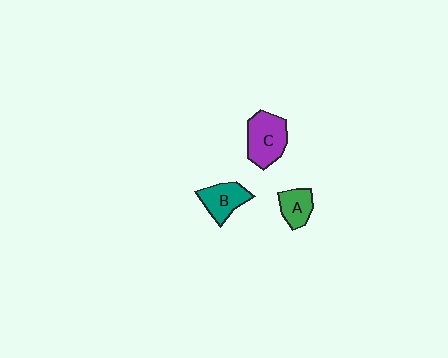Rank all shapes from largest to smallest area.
From largest to smallest: C (purple), B (teal), A (green).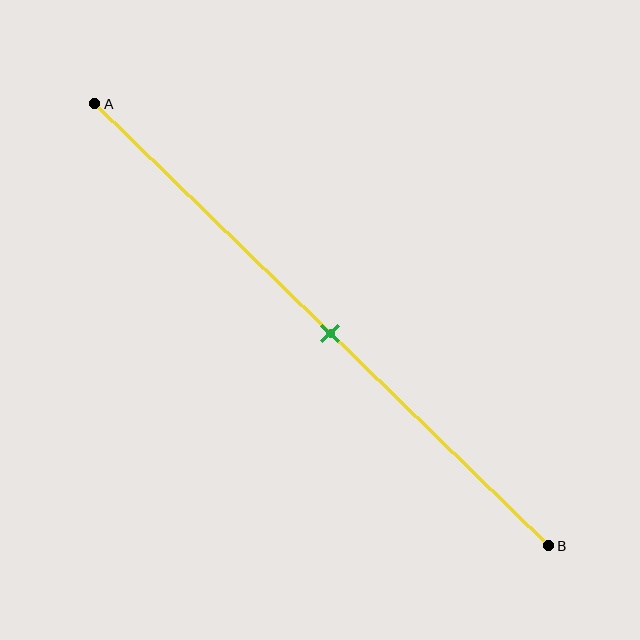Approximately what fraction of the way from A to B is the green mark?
The green mark is approximately 50% of the way from A to B.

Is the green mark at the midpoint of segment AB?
Yes, the mark is approximately at the midpoint.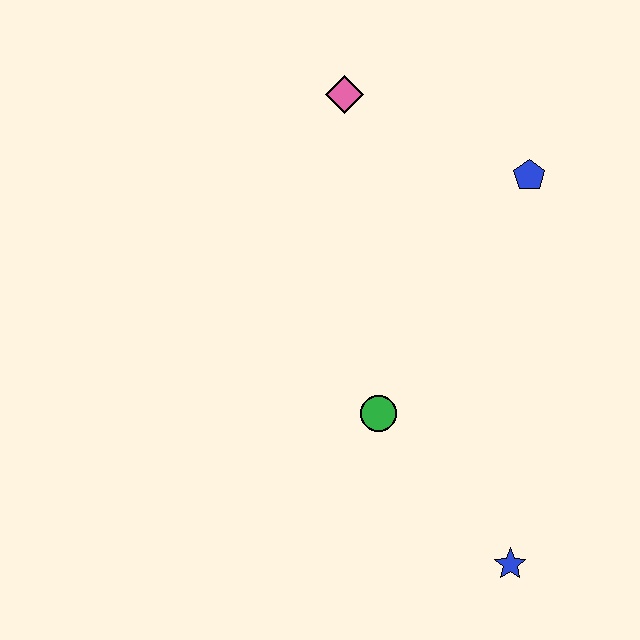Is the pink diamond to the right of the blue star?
No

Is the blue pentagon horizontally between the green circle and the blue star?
No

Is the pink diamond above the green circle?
Yes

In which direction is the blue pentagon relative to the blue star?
The blue pentagon is above the blue star.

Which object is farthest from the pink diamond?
The blue star is farthest from the pink diamond.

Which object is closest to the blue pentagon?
The pink diamond is closest to the blue pentagon.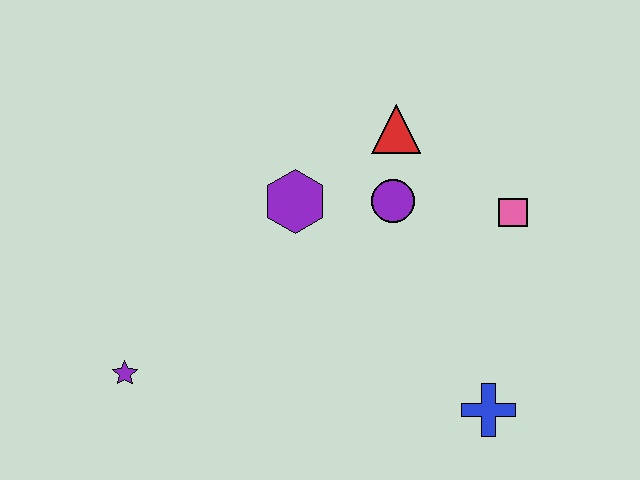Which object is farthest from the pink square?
The purple star is farthest from the pink square.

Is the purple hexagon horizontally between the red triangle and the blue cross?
No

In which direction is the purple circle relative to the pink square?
The purple circle is to the left of the pink square.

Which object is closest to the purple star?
The purple hexagon is closest to the purple star.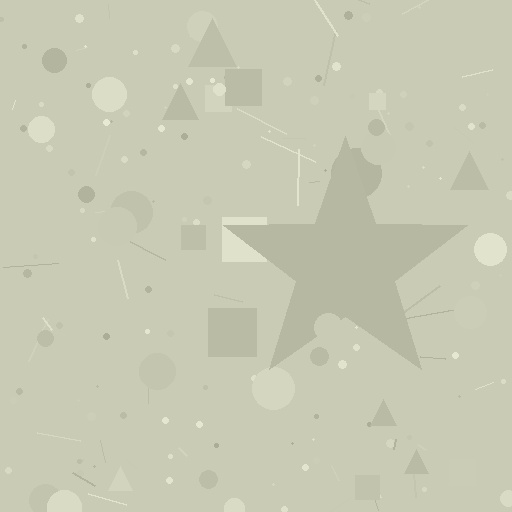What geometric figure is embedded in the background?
A star is embedded in the background.